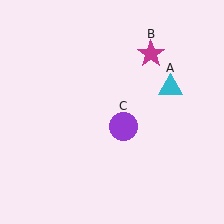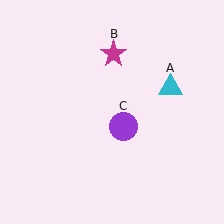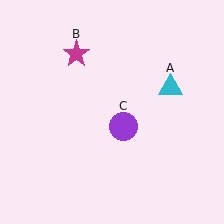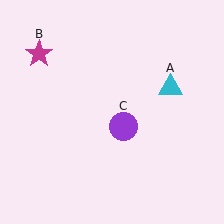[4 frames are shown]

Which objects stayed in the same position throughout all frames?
Cyan triangle (object A) and purple circle (object C) remained stationary.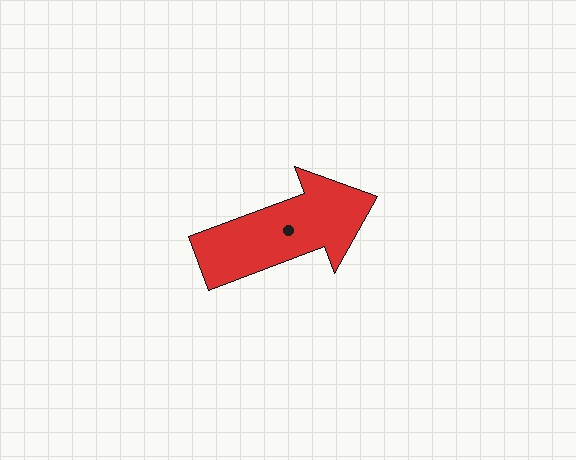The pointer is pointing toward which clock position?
Roughly 2 o'clock.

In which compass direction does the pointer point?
East.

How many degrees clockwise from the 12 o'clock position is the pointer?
Approximately 70 degrees.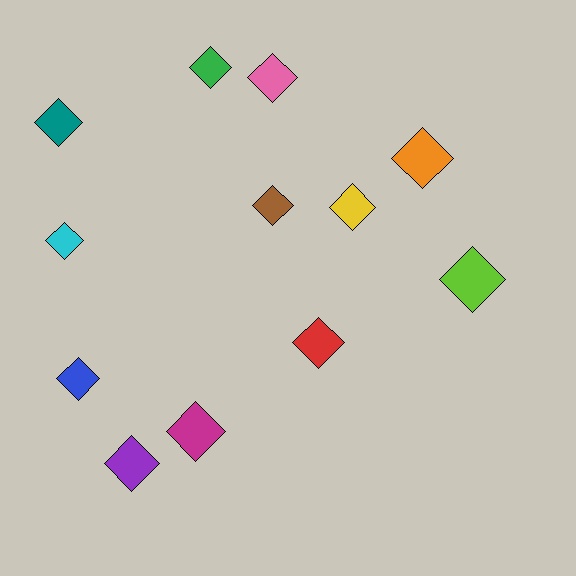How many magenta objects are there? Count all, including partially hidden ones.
There is 1 magenta object.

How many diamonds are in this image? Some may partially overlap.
There are 12 diamonds.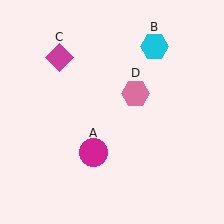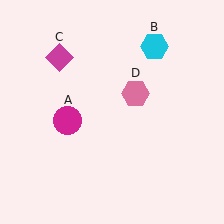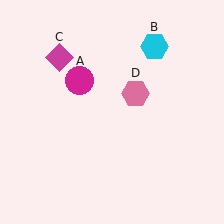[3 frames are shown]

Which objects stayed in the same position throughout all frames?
Cyan hexagon (object B) and magenta diamond (object C) and pink hexagon (object D) remained stationary.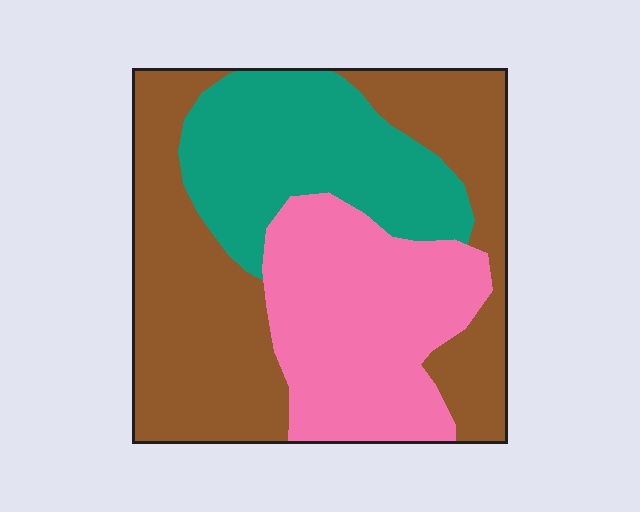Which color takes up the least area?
Teal, at roughly 25%.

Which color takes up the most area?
Brown, at roughly 45%.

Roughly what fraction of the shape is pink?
Pink takes up about one third (1/3) of the shape.